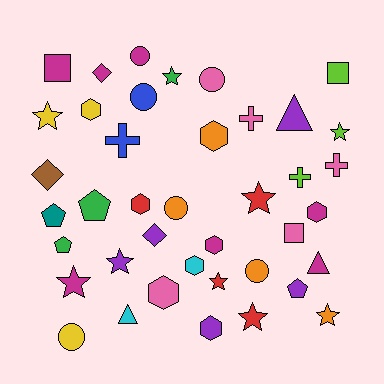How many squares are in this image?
There are 3 squares.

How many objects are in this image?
There are 40 objects.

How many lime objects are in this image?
There are 3 lime objects.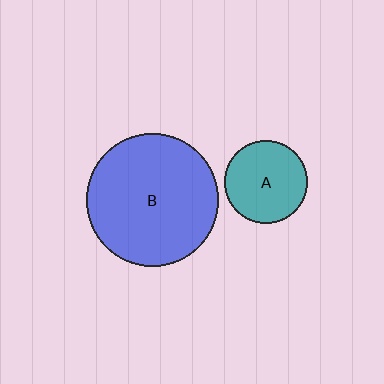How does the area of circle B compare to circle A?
Approximately 2.5 times.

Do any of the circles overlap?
No, none of the circles overlap.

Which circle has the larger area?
Circle B (blue).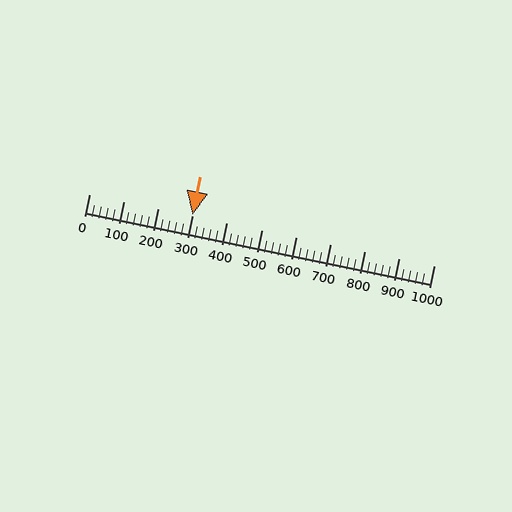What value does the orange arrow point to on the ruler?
The orange arrow points to approximately 300.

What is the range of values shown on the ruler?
The ruler shows values from 0 to 1000.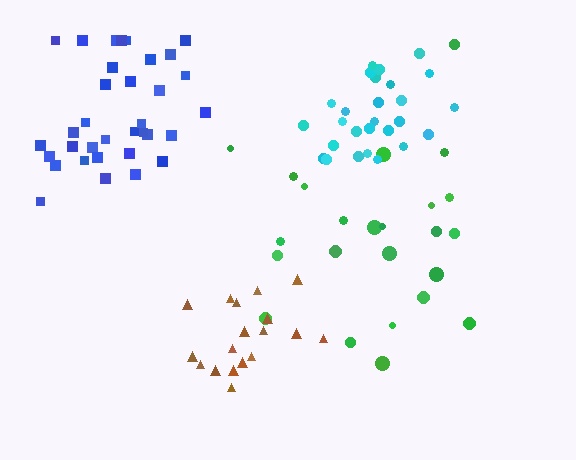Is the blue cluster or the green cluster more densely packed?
Blue.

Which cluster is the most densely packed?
Cyan.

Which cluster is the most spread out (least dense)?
Green.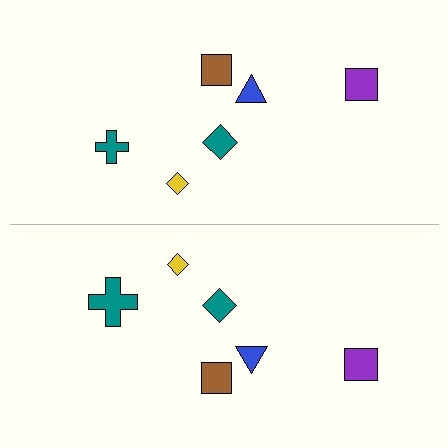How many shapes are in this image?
There are 12 shapes in this image.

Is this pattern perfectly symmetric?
No, the pattern is not perfectly symmetric. The teal cross on the bottom side has a different size than its mirror counterpart.